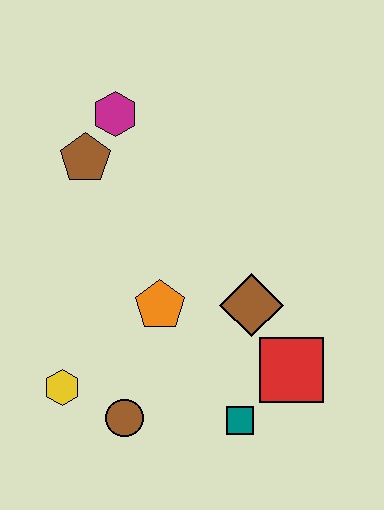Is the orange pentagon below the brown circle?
No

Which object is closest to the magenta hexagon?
The brown pentagon is closest to the magenta hexagon.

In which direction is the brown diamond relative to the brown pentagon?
The brown diamond is to the right of the brown pentagon.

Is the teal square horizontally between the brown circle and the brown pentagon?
No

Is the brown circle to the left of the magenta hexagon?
No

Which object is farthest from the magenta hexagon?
The teal square is farthest from the magenta hexagon.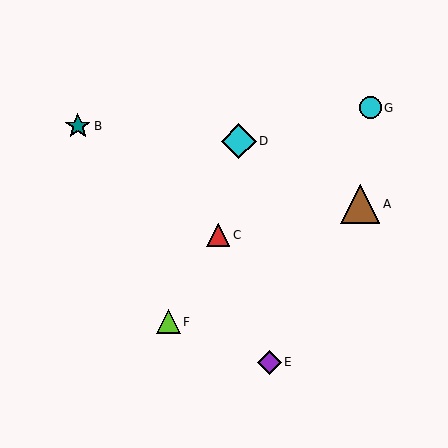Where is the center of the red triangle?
The center of the red triangle is at (218, 235).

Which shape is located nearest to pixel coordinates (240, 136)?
The cyan diamond (labeled D) at (239, 141) is nearest to that location.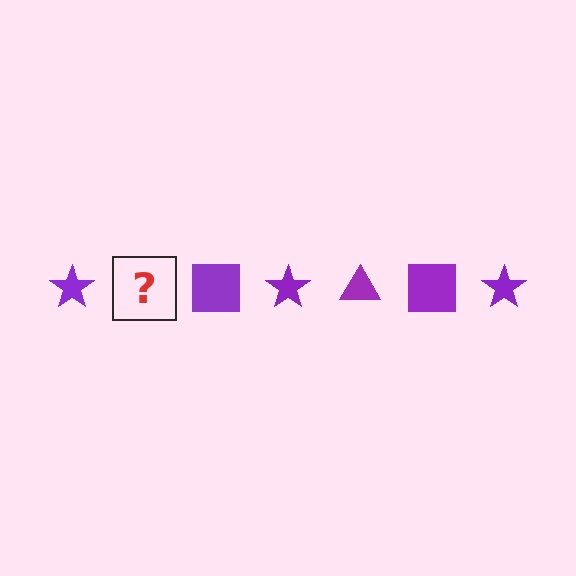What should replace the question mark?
The question mark should be replaced with a purple triangle.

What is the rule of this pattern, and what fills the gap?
The rule is that the pattern cycles through star, triangle, square shapes in purple. The gap should be filled with a purple triangle.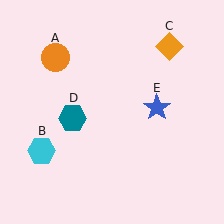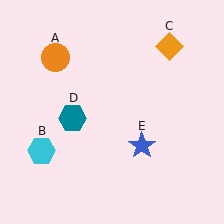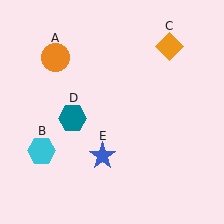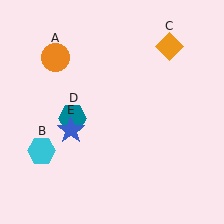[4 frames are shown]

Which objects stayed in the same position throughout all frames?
Orange circle (object A) and cyan hexagon (object B) and orange diamond (object C) and teal hexagon (object D) remained stationary.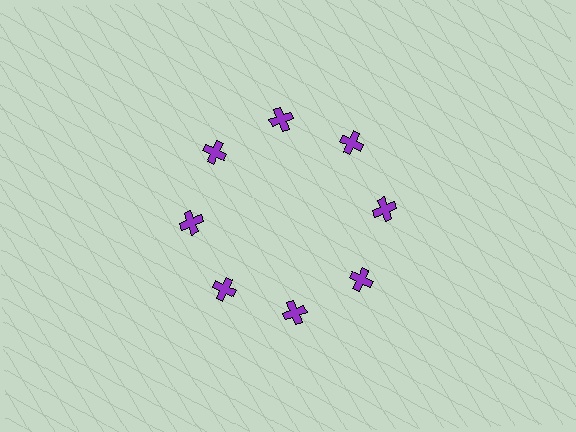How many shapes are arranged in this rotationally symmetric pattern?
There are 8 shapes, arranged in 8 groups of 1.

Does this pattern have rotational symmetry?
Yes, this pattern has 8-fold rotational symmetry. It looks the same after rotating 45 degrees around the center.